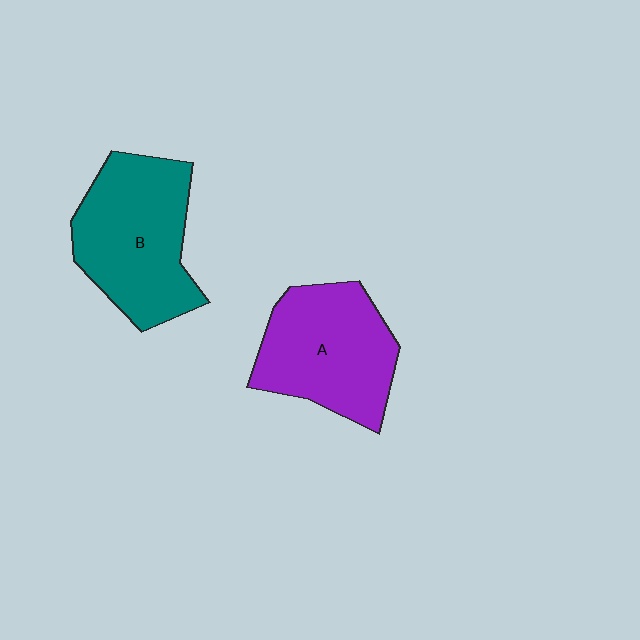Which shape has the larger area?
Shape B (teal).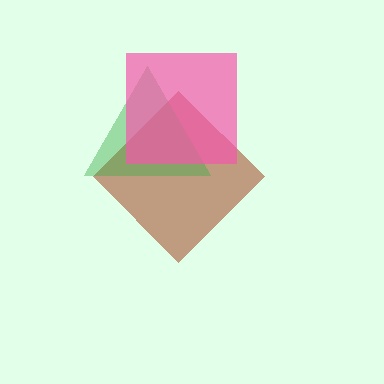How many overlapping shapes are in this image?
There are 3 overlapping shapes in the image.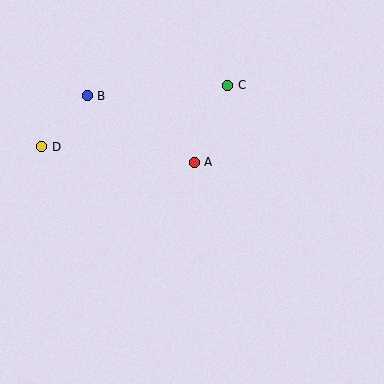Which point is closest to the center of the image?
Point A at (194, 162) is closest to the center.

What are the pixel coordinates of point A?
Point A is at (194, 162).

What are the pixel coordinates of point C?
Point C is at (228, 85).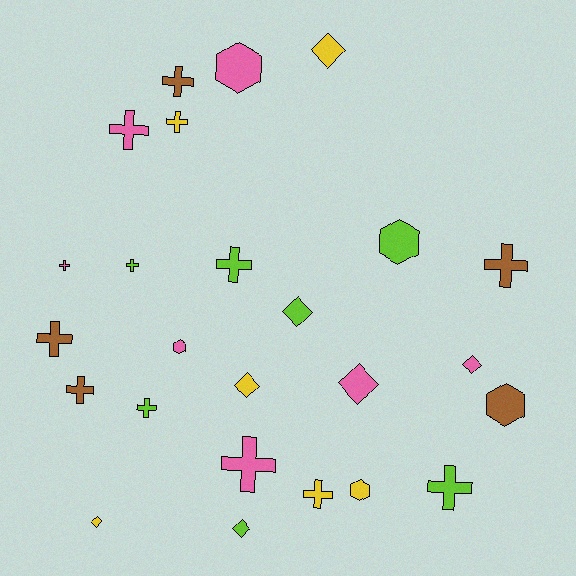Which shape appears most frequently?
Cross, with 13 objects.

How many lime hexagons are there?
There is 1 lime hexagon.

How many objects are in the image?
There are 25 objects.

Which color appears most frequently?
Lime, with 7 objects.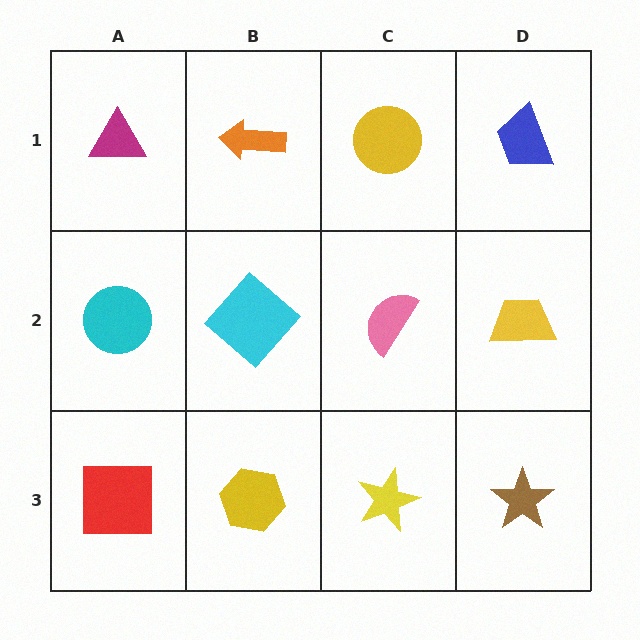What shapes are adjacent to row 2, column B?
An orange arrow (row 1, column B), a yellow hexagon (row 3, column B), a cyan circle (row 2, column A), a pink semicircle (row 2, column C).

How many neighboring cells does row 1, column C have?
3.